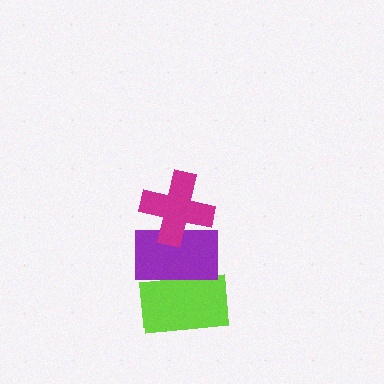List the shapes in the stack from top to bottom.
From top to bottom: the magenta cross, the purple rectangle, the lime rectangle.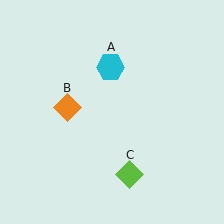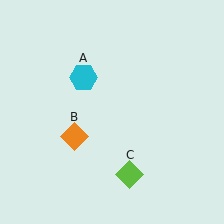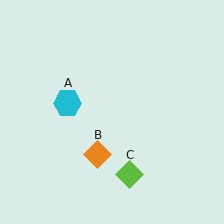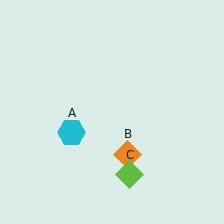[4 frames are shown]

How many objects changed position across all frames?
2 objects changed position: cyan hexagon (object A), orange diamond (object B).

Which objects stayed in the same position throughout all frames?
Lime diamond (object C) remained stationary.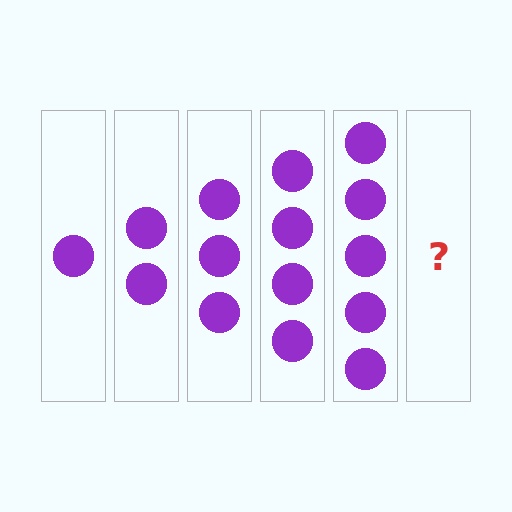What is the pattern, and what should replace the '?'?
The pattern is that each step adds one more circle. The '?' should be 6 circles.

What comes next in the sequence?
The next element should be 6 circles.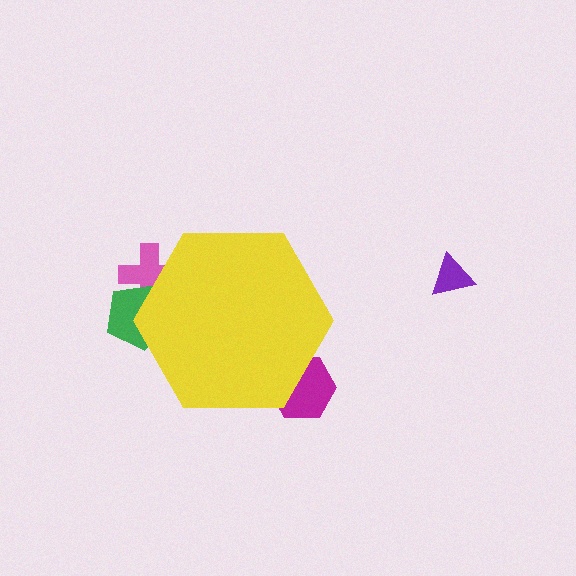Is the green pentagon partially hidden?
Yes, the green pentagon is partially hidden behind the yellow hexagon.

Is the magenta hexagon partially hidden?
Yes, the magenta hexagon is partially hidden behind the yellow hexagon.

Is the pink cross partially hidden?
Yes, the pink cross is partially hidden behind the yellow hexagon.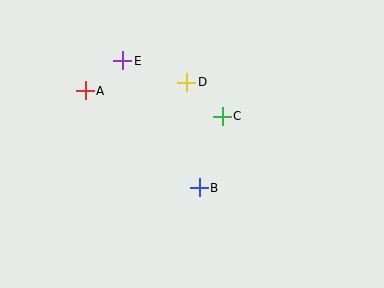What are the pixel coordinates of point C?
Point C is at (222, 116).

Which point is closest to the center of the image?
Point C at (222, 116) is closest to the center.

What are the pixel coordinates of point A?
Point A is at (85, 91).